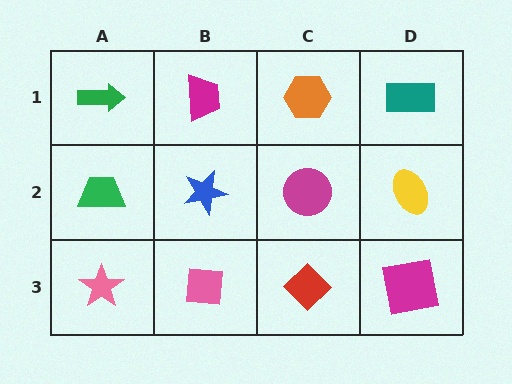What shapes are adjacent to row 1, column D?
A yellow ellipse (row 2, column D), an orange hexagon (row 1, column C).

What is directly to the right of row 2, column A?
A blue star.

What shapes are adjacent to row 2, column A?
A green arrow (row 1, column A), a pink star (row 3, column A), a blue star (row 2, column B).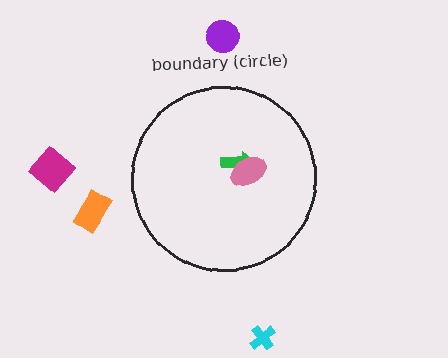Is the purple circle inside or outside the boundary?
Outside.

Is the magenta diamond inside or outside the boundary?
Outside.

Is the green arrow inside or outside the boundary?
Inside.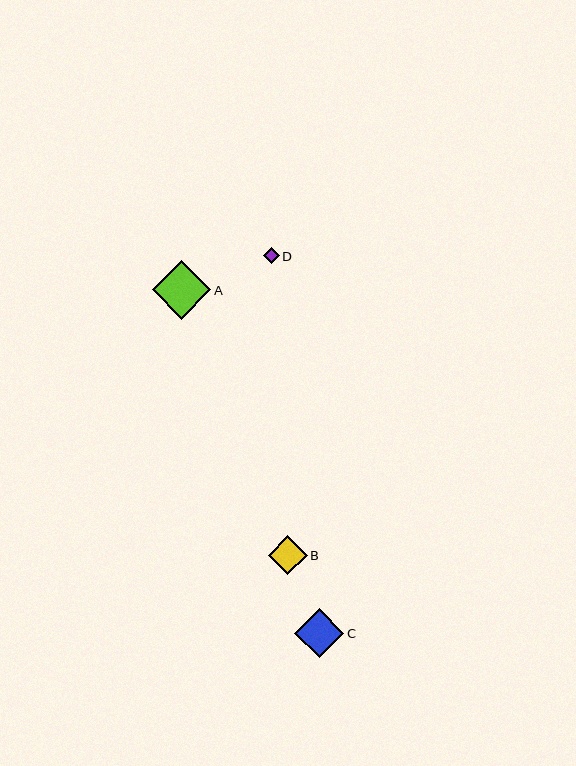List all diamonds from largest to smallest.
From largest to smallest: A, C, B, D.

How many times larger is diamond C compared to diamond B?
Diamond C is approximately 1.3 times the size of diamond B.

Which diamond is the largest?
Diamond A is the largest with a size of approximately 59 pixels.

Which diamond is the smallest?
Diamond D is the smallest with a size of approximately 16 pixels.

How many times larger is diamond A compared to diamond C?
Diamond A is approximately 1.2 times the size of diamond C.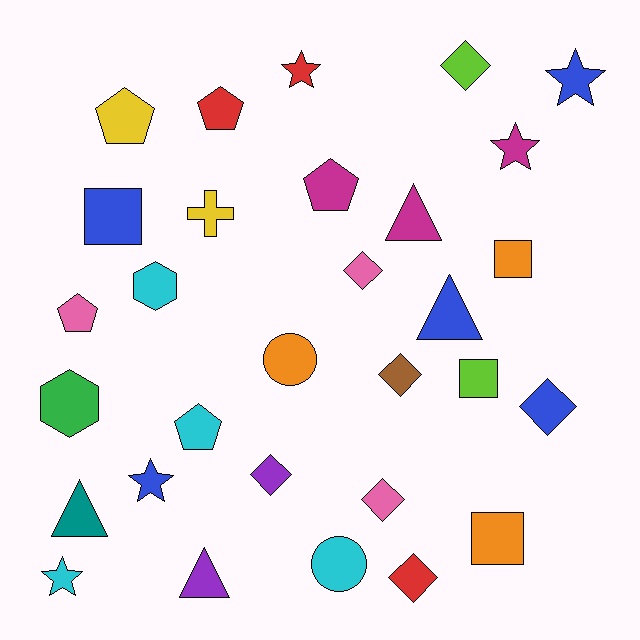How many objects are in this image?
There are 30 objects.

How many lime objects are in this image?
There are 2 lime objects.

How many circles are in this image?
There are 2 circles.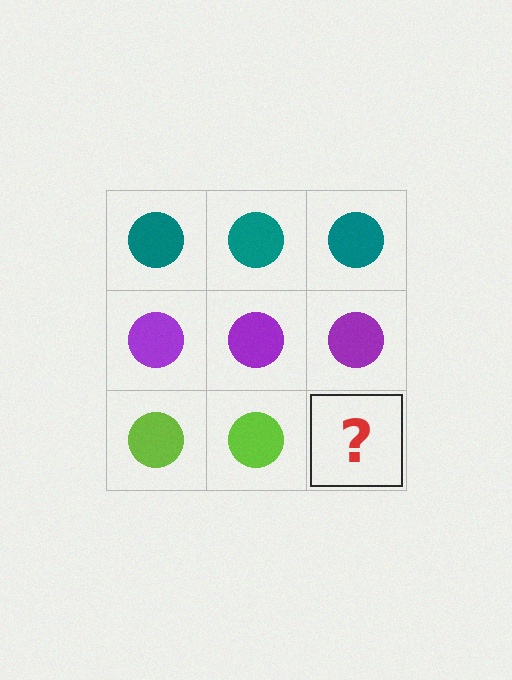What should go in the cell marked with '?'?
The missing cell should contain a lime circle.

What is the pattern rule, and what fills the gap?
The rule is that each row has a consistent color. The gap should be filled with a lime circle.